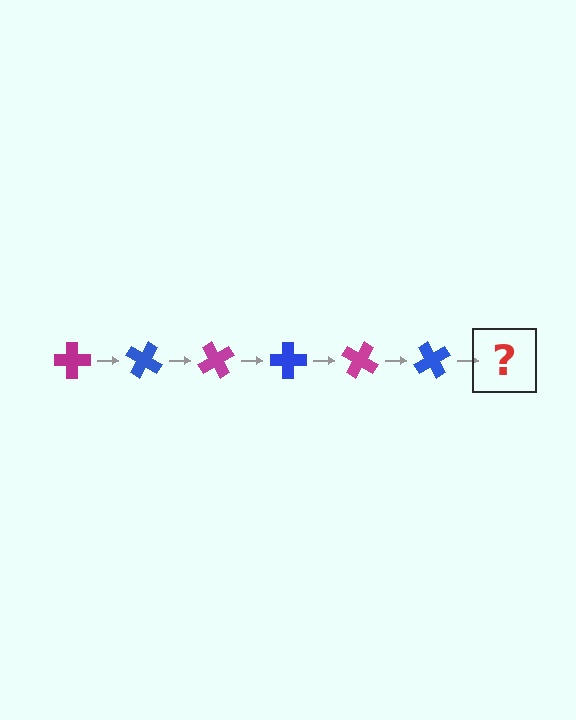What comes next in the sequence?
The next element should be a magenta cross, rotated 180 degrees from the start.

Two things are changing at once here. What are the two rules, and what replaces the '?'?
The two rules are that it rotates 30 degrees each step and the color cycles through magenta and blue. The '?' should be a magenta cross, rotated 180 degrees from the start.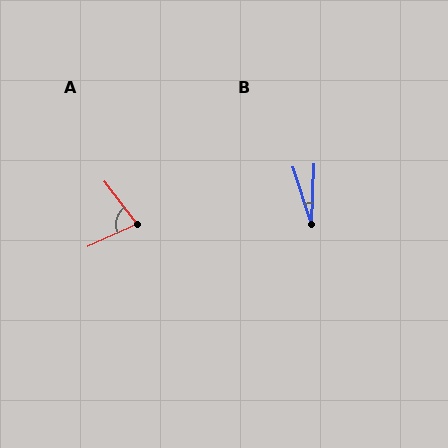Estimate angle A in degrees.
Approximately 76 degrees.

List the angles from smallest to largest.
B (20°), A (76°).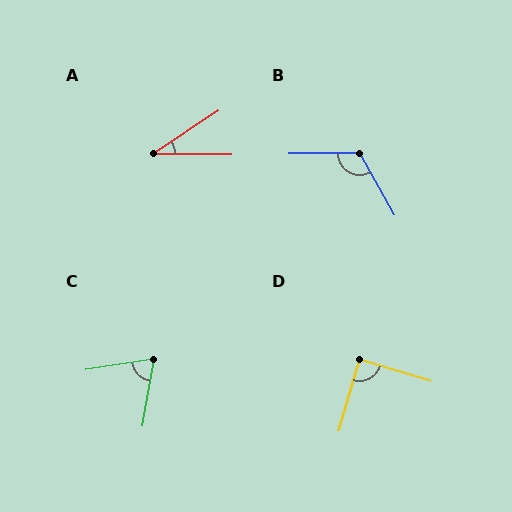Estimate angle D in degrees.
Approximately 89 degrees.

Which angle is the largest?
B, at approximately 119 degrees.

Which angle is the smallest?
A, at approximately 34 degrees.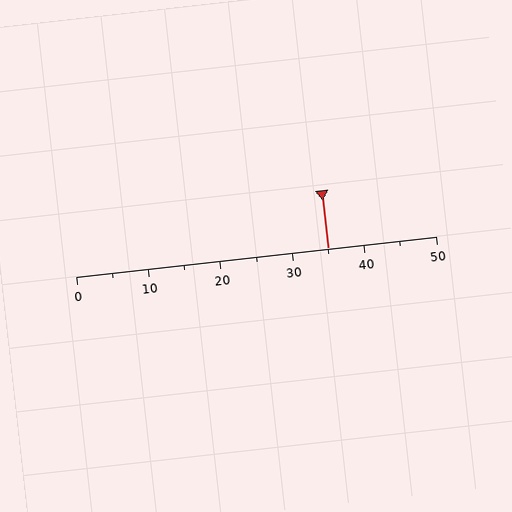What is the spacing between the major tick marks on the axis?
The major ticks are spaced 10 apart.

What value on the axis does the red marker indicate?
The marker indicates approximately 35.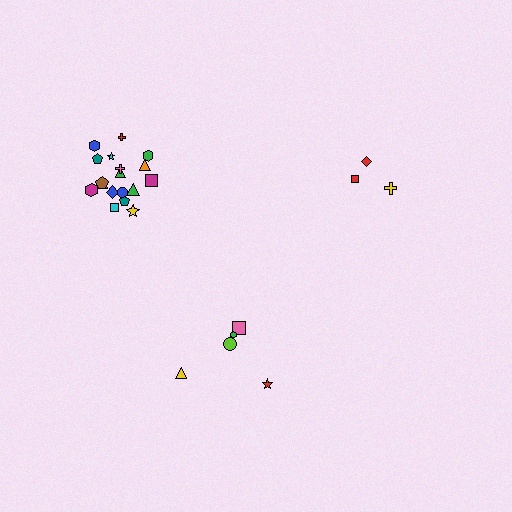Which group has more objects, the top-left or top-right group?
The top-left group.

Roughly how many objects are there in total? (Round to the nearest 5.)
Roughly 25 objects in total.